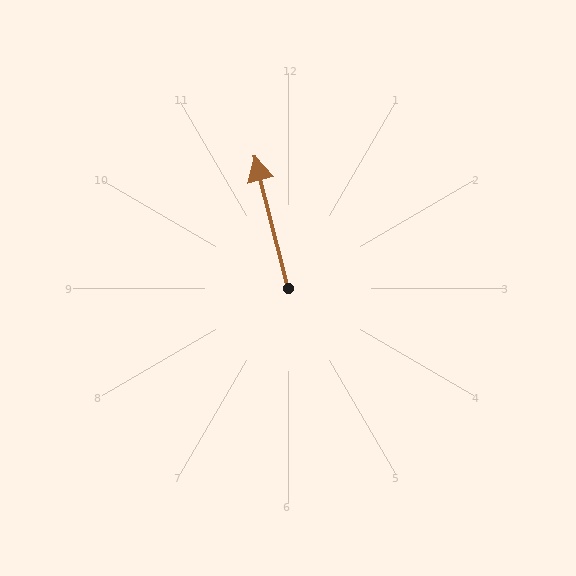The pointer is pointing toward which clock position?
Roughly 12 o'clock.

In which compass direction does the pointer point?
North.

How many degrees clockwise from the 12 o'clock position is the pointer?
Approximately 346 degrees.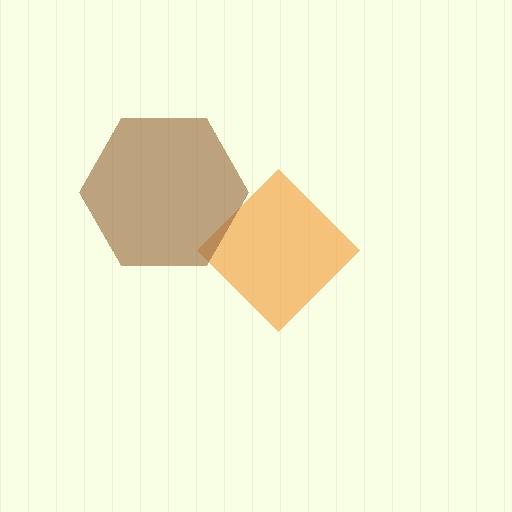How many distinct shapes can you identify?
There are 2 distinct shapes: an orange diamond, a brown hexagon.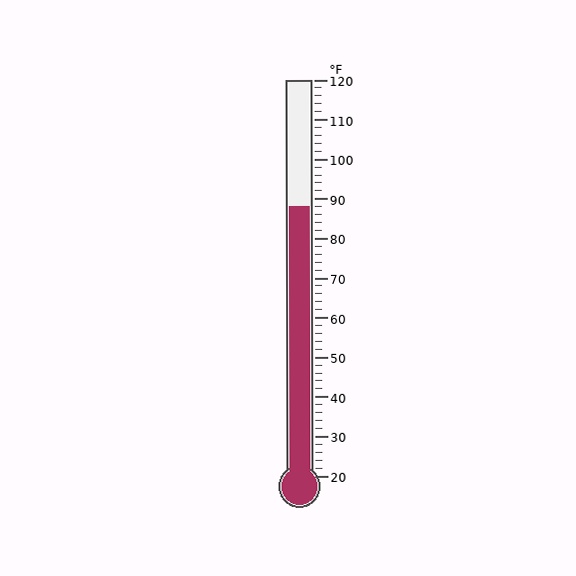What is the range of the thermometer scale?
The thermometer scale ranges from 20°F to 120°F.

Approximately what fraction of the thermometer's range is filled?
The thermometer is filled to approximately 70% of its range.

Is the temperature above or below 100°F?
The temperature is below 100°F.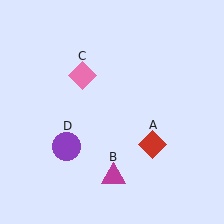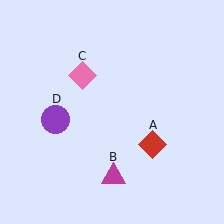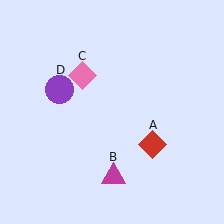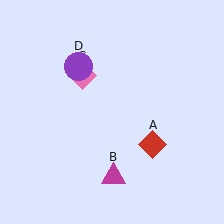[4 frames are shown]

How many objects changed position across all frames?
1 object changed position: purple circle (object D).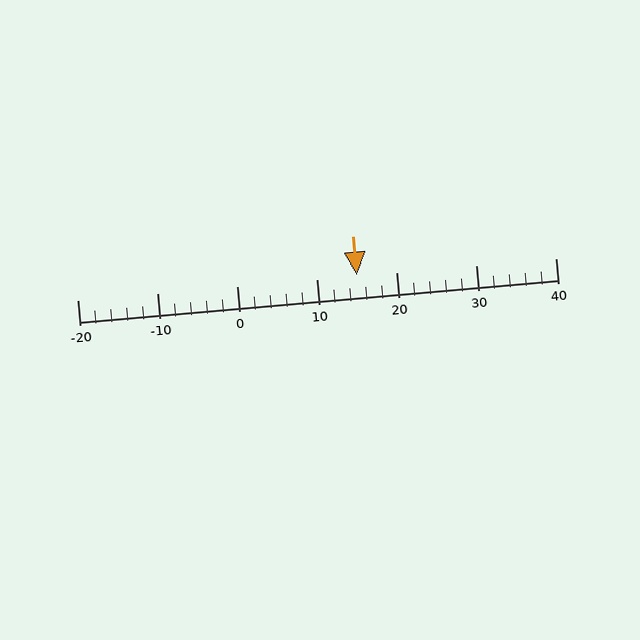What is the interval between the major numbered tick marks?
The major tick marks are spaced 10 units apart.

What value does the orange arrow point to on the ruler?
The orange arrow points to approximately 15.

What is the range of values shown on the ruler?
The ruler shows values from -20 to 40.